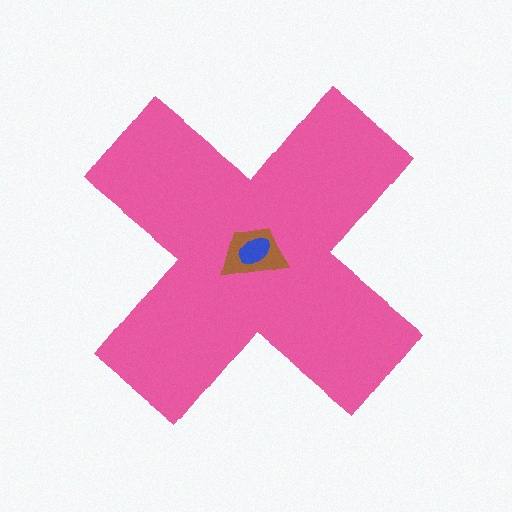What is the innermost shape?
The blue ellipse.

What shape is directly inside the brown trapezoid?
The blue ellipse.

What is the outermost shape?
The pink cross.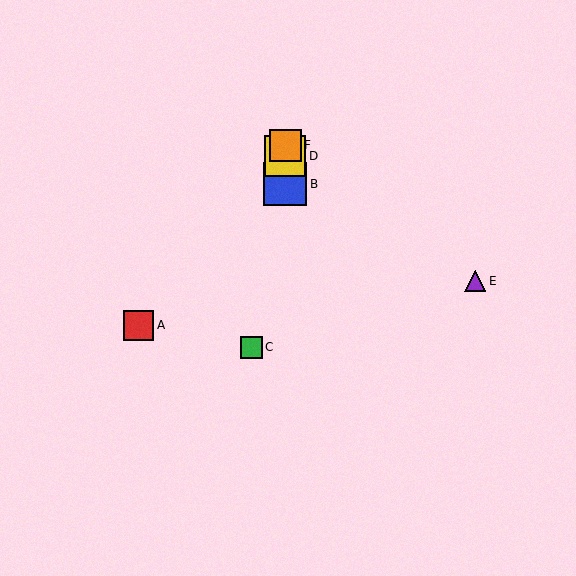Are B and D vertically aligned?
Yes, both are at x≈285.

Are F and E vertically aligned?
No, F is at x≈285 and E is at x≈475.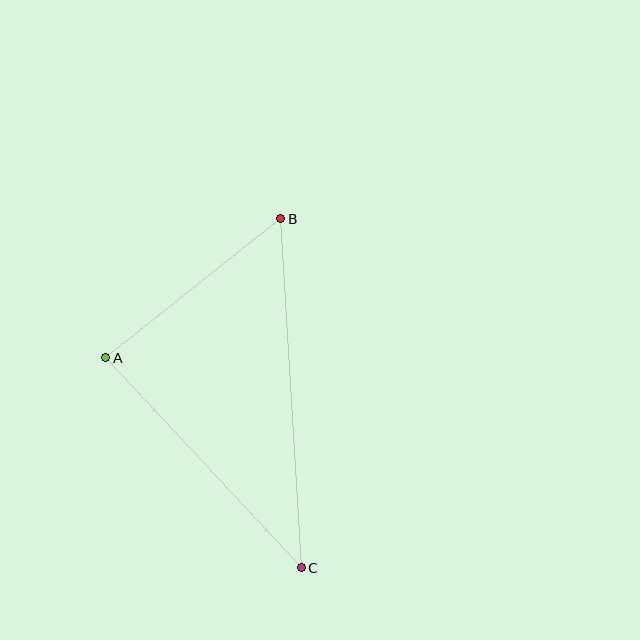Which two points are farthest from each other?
Points B and C are farthest from each other.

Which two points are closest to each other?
Points A and B are closest to each other.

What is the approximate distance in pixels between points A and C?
The distance between A and C is approximately 287 pixels.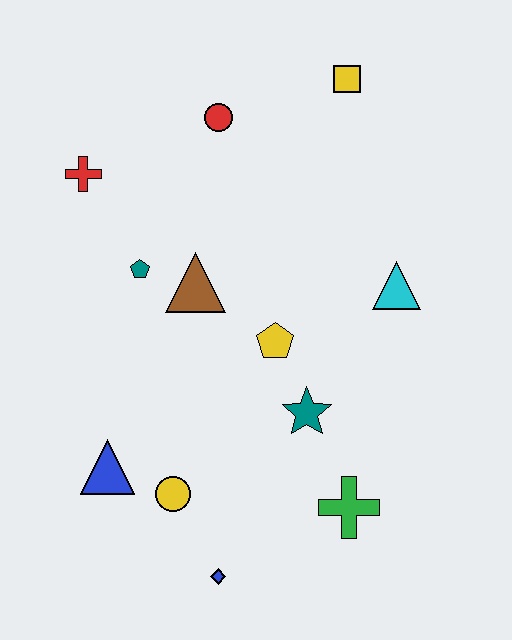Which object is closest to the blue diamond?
The yellow circle is closest to the blue diamond.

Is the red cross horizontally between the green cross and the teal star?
No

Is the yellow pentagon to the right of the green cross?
No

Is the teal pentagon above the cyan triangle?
Yes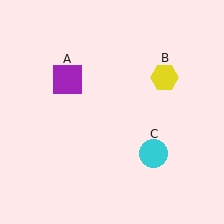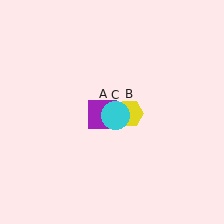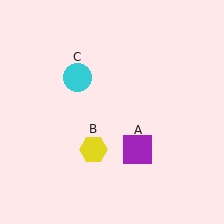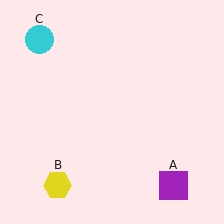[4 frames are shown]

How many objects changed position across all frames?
3 objects changed position: purple square (object A), yellow hexagon (object B), cyan circle (object C).